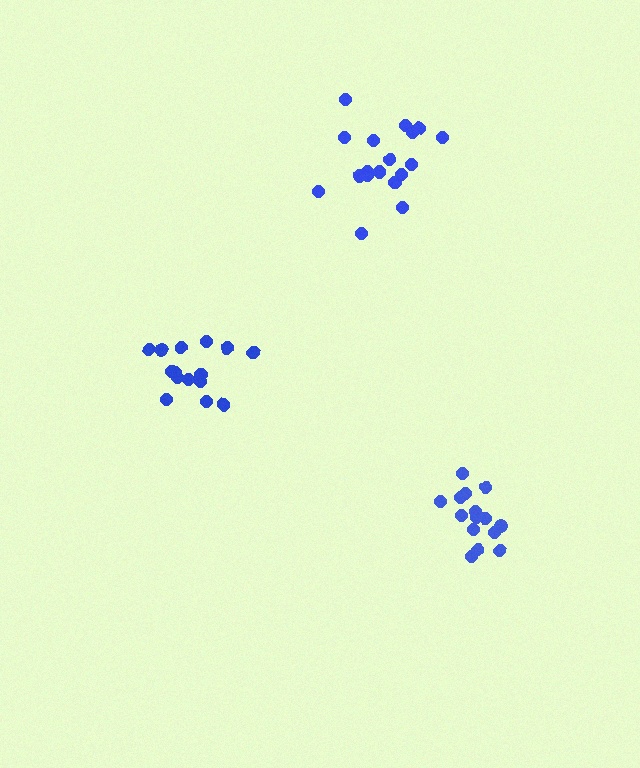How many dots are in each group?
Group 1: 18 dots, Group 2: 15 dots, Group 3: 15 dots (48 total).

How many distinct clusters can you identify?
There are 3 distinct clusters.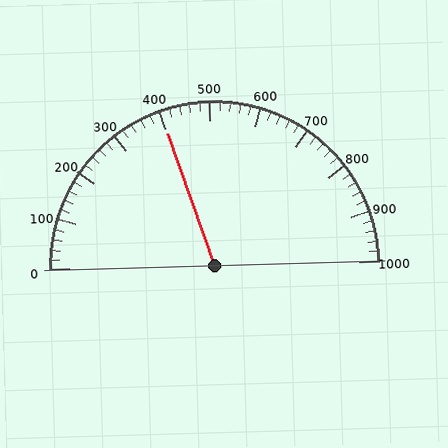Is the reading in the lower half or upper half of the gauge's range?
The reading is in the lower half of the range (0 to 1000).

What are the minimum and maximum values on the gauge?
The gauge ranges from 0 to 1000.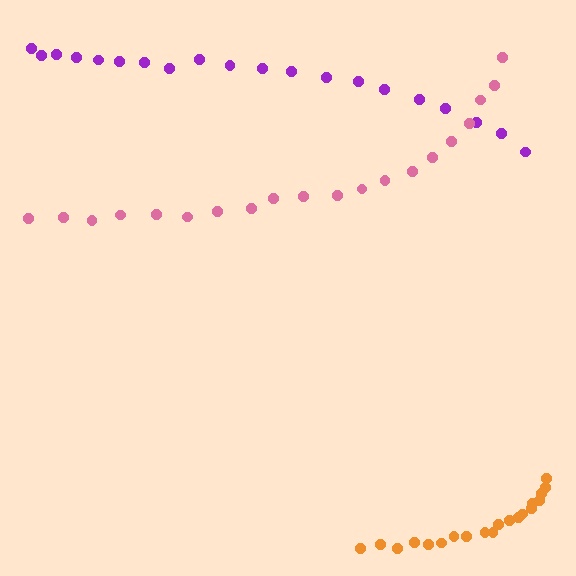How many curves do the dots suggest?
There are 3 distinct paths.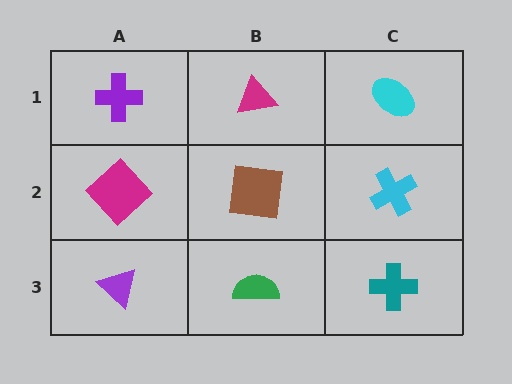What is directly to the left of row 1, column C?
A magenta triangle.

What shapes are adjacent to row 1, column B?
A brown square (row 2, column B), a purple cross (row 1, column A), a cyan ellipse (row 1, column C).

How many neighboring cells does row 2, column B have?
4.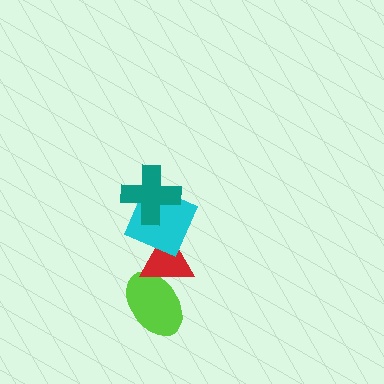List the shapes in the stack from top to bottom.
From top to bottom: the teal cross, the cyan square, the red triangle, the lime ellipse.